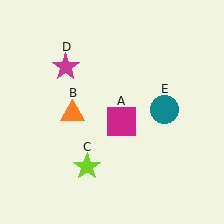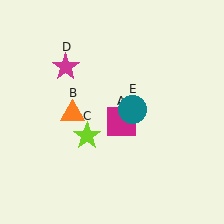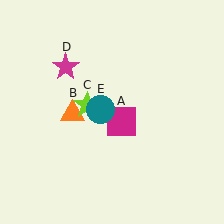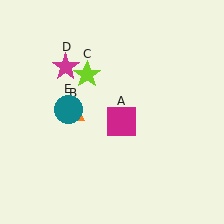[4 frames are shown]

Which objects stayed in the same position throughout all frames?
Magenta square (object A) and orange triangle (object B) and magenta star (object D) remained stationary.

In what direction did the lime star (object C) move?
The lime star (object C) moved up.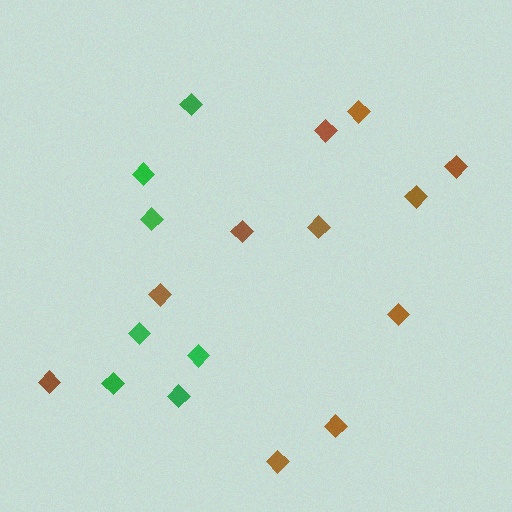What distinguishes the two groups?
There are 2 groups: one group of brown diamonds (11) and one group of green diamonds (7).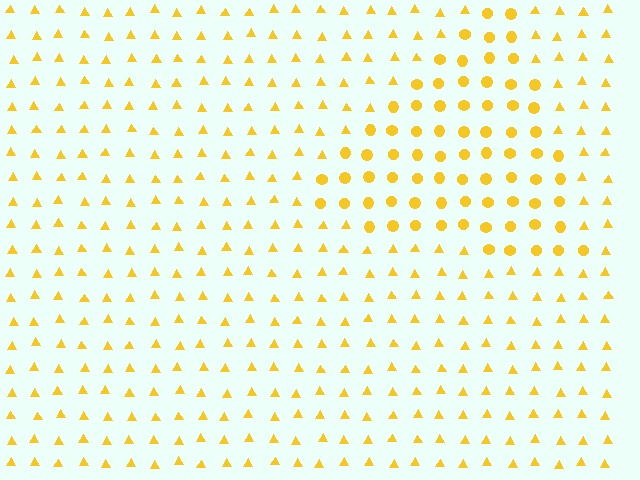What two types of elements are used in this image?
The image uses circles inside the triangle region and triangles outside it.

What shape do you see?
I see a triangle.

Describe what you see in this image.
The image is filled with small yellow elements arranged in a uniform grid. A triangle-shaped region contains circles, while the surrounding area contains triangles. The boundary is defined purely by the change in element shape.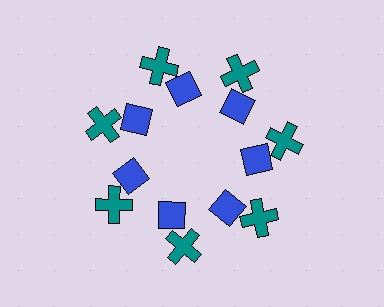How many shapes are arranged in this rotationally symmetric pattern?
There are 14 shapes, arranged in 7 groups of 2.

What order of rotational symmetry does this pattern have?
This pattern has 7-fold rotational symmetry.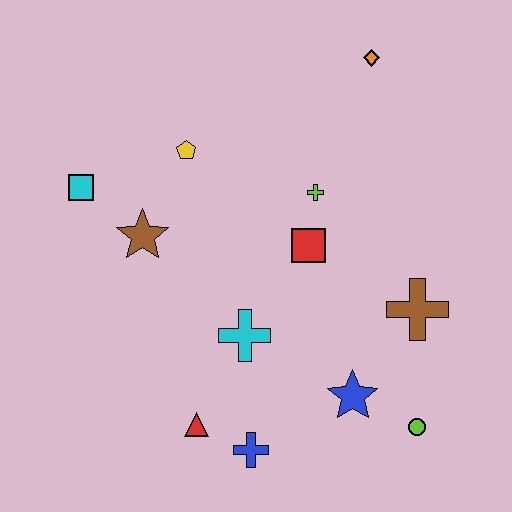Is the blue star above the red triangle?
Yes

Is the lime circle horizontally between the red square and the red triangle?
No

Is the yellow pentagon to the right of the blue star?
No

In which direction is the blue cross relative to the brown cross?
The blue cross is to the left of the brown cross.